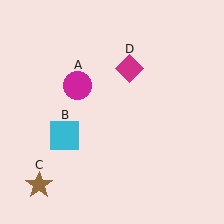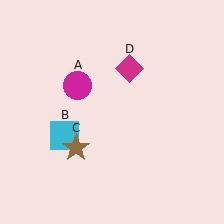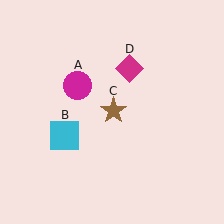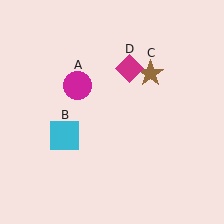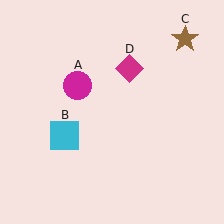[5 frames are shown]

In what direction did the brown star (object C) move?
The brown star (object C) moved up and to the right.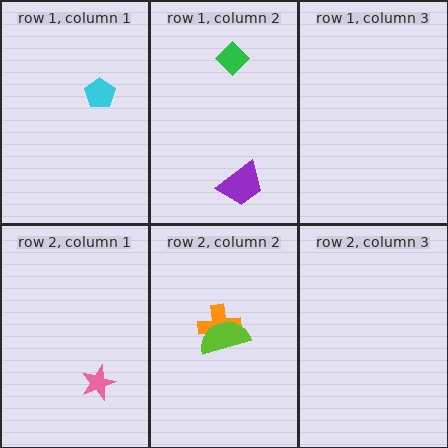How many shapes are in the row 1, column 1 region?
1.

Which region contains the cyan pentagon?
The row 1, column 1 region.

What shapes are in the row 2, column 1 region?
The pink star.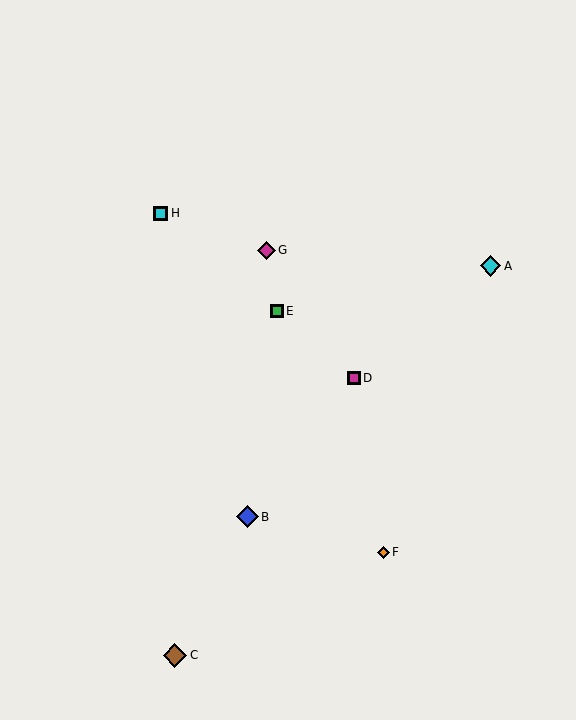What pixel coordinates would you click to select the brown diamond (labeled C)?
Click at (175, 655) to select the brown diamond C.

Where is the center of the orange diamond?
The center of the orange diamond is at (383, 552).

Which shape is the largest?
The brown diamond (labeled C) is the largest.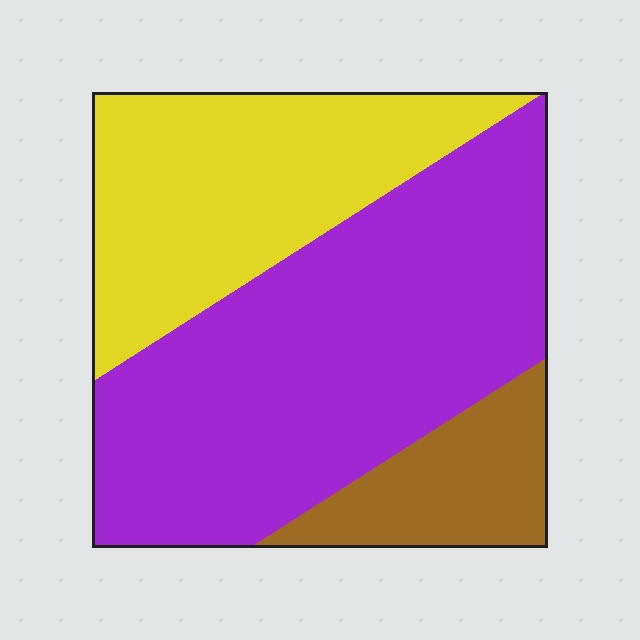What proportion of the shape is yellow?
Yellow covers around 30% of the shape.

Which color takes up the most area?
Purple, at roughly 55%.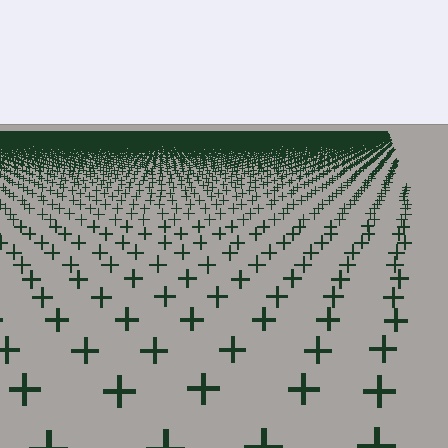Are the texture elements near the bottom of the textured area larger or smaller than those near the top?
Larger. Near the bottom, elements are closer to the viewer and appear at a bigger on-screen size.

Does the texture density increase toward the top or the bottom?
Density increases toward the top.